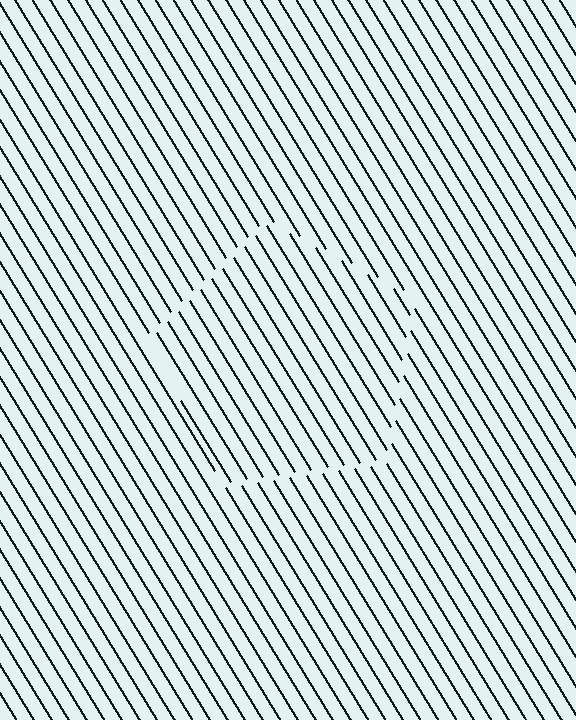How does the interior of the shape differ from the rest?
The interior of the shape contains the same grating, shifted by half a period — the contour is defined by the phase discontinuity where line-ends from the inner and outer gratings abut.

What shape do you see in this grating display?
An illusory pentagon. The interior of the shape contains the same grating, shifted by half a period — the contour is defined by the phase discontinuity where line-ends from the inner and outer gratings abut.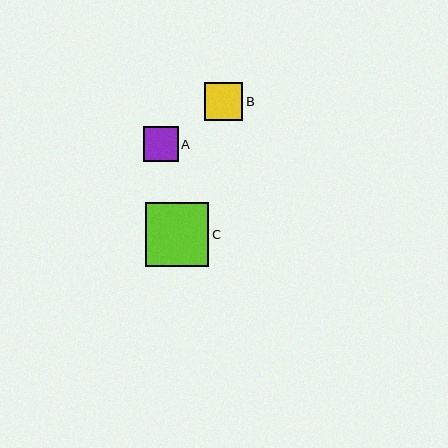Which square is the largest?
Square C is the largest with a size of approximately 64 pixels.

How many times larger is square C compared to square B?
Square C is approximately 1.7 times the size of square B.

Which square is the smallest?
Square A is the smallest with a size of approximately 35 pixels.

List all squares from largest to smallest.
From largest to smallest: C, B, A.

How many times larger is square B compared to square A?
Square B is approximately 1.1 times the size of square A.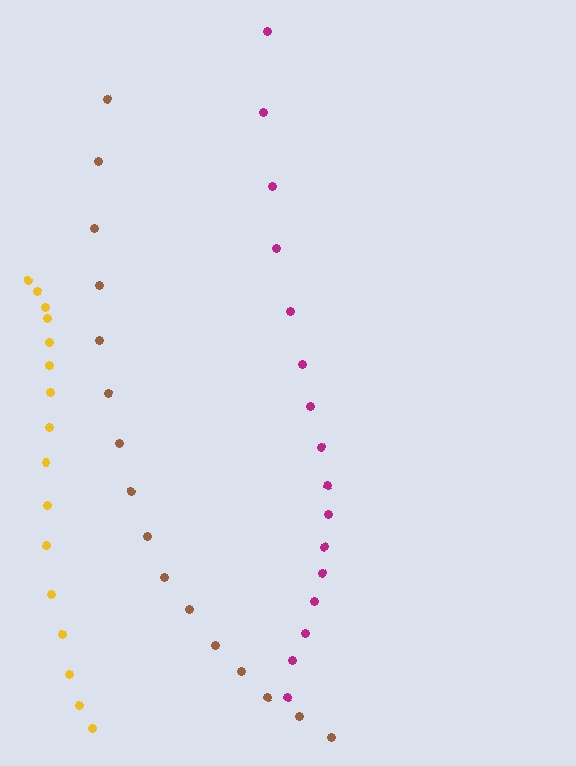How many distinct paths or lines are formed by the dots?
There are 3 distinct paths.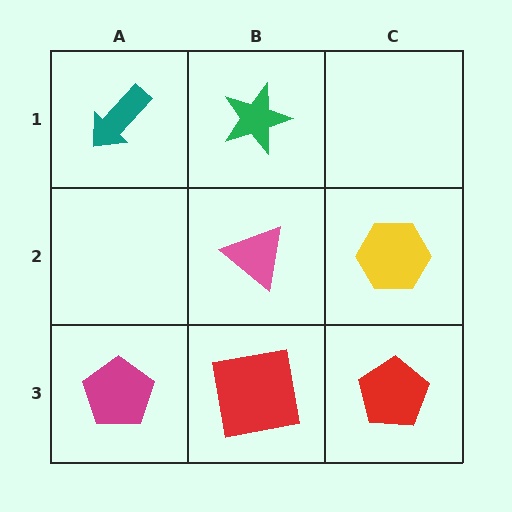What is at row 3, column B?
A red square.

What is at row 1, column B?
A green star.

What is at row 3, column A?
A magenta pentagon.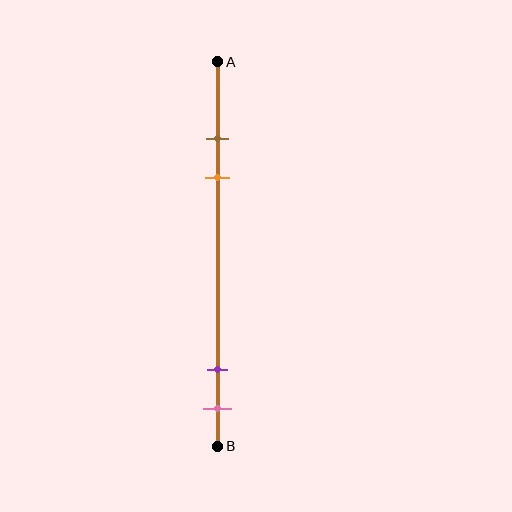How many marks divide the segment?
There are 4 marks dividing the segment.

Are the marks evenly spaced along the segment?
No, the marks are not evenly spaced.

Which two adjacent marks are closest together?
The brown and orange marks are the closest adjacent pair.